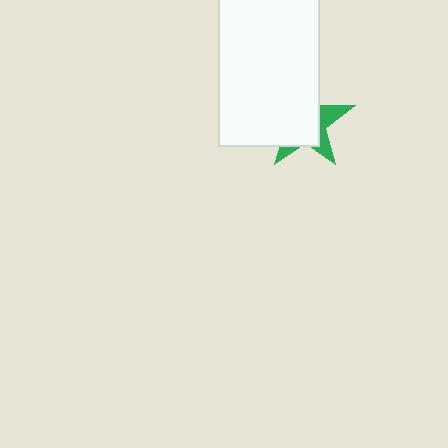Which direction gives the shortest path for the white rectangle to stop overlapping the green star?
Moving toward the upper-left gives the shortest separation.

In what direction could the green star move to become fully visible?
The green star could move toward the lower-right. That would shift it out from behind the white rectangle entirely.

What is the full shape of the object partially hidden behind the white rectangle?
The partially hidden object is a green star.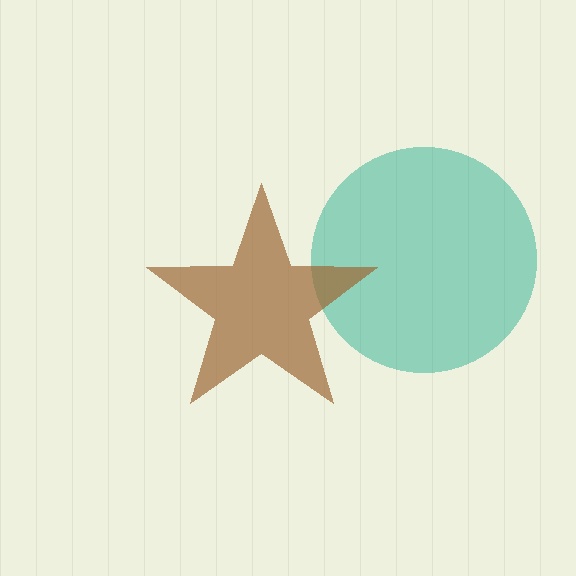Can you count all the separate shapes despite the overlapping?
Yes, there are 2 separate shapes.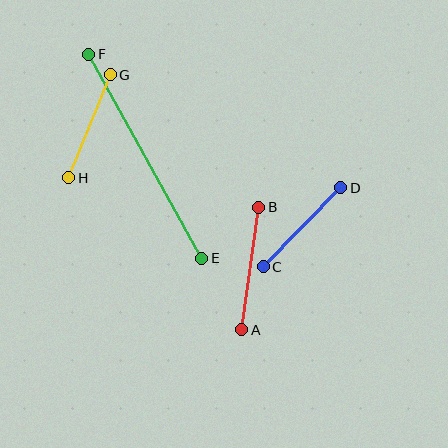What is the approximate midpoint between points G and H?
The midpoint is at approximately (90, 126) pixels.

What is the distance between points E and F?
The distance is approximately 233 pixels.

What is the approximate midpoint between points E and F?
The midpoint is at approximately (145, 156) pixels.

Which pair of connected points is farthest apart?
Points E and F are farthest apart.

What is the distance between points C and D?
The distance is approximately 110 pixels.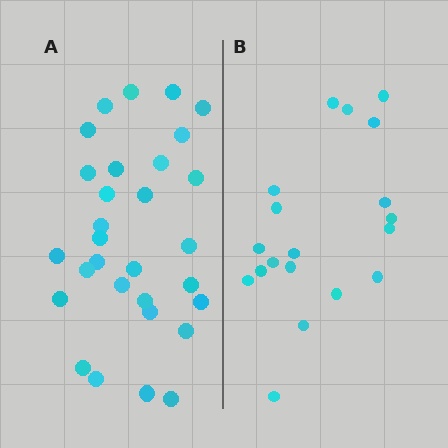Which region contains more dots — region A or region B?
Region A (the left region) has more dots.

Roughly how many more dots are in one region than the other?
Region A has roughly 12 or so more dots than region B.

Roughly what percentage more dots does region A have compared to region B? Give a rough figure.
About 60% more.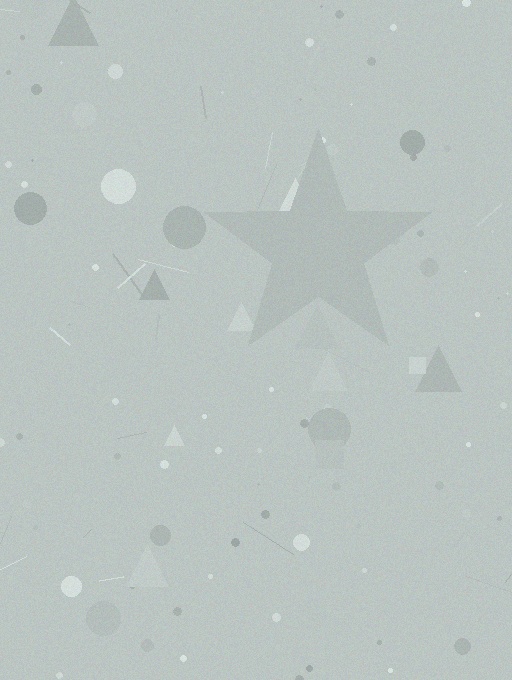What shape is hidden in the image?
A star is hidden in the image.